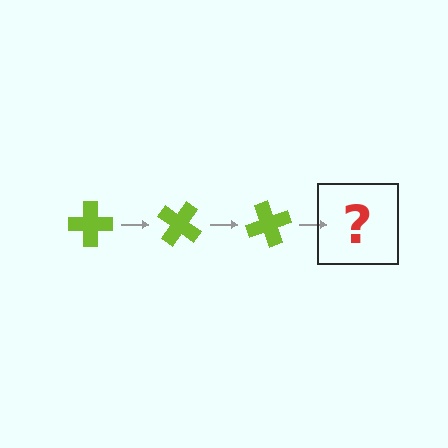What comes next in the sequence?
The next element should be a lime cross rotated 105 degrees.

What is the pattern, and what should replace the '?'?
The pattern is that the cross rotates 35 degrees each step. The '?' should be a lime cross rotated 105 degrees.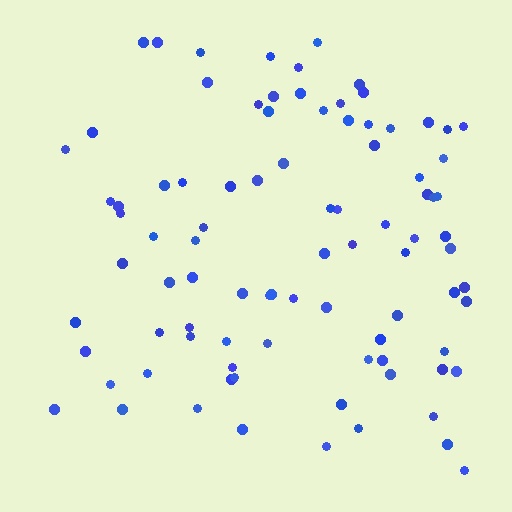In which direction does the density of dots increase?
From left to right, with the right side densest.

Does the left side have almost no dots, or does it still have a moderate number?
Still a moderate number, just noticeably fewer than the right.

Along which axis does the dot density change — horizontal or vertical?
Horizontal.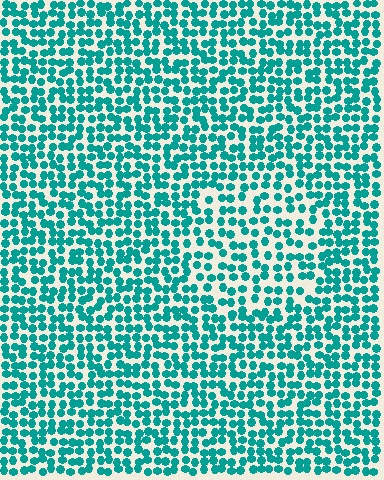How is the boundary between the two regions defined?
The boundary is defined by a change in element density (approximately 1.4x ratio). All elements are the same color, size, and shape.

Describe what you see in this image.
The image contains small teal elements arranged at two different densities. A circle-shaped region is visible where the elements are less densely packed than the surrounding area.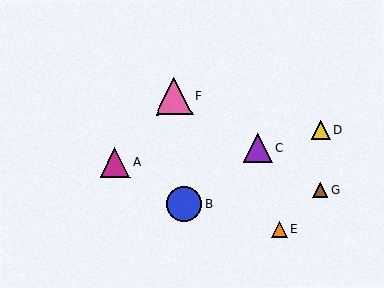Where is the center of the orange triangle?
The center of the orange triangle is at (280, 229).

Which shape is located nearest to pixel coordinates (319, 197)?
The brown triangle (labeled G) at (320, 190) is nearest to that location.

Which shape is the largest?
The pink triangle (labeled F) is the largest.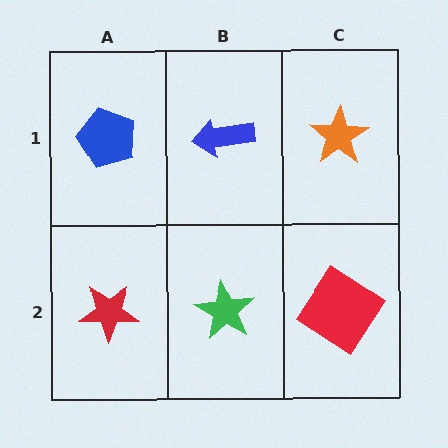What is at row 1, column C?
An orange star.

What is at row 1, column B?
A blue arrow.